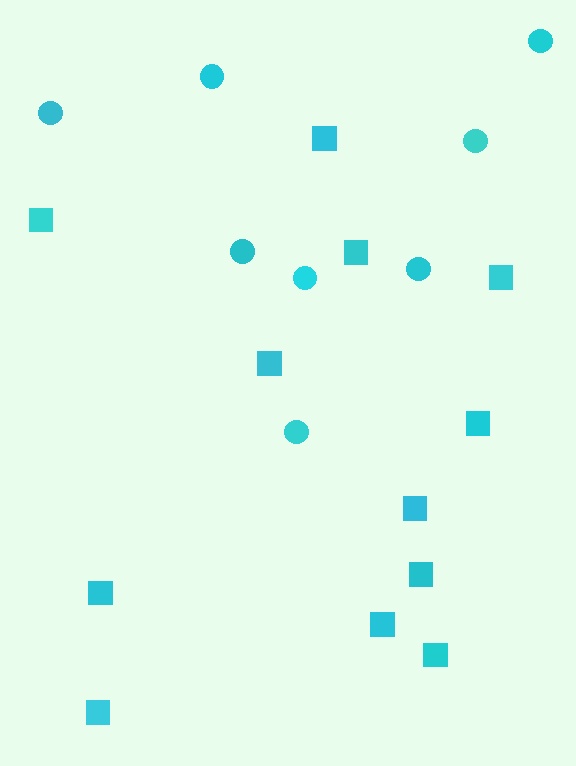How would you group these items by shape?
There are 2 groups: one group of squares (12) and one group of circles (8).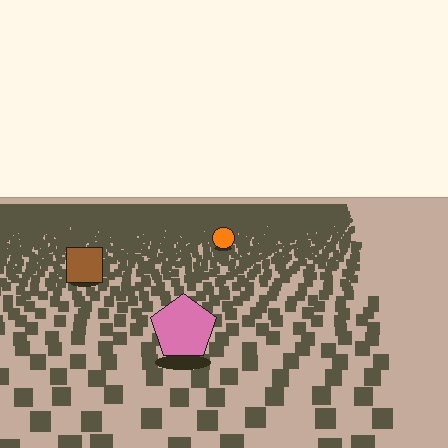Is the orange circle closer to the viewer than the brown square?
No. The brown square is closer — you can tell from the texture gradient: the ground texture is coarser near it.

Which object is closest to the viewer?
The pink pentagon is closest. The texture marks near it are larger and more spread out.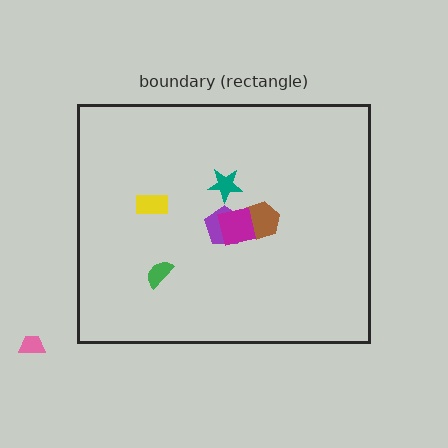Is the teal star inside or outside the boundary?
Inside.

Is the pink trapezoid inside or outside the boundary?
Outside.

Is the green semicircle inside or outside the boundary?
Inside.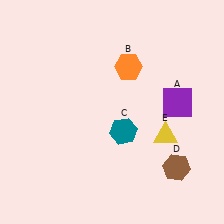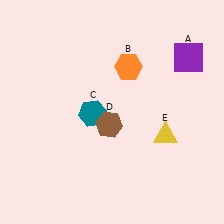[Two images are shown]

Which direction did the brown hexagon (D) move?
The brown hexagon (D) moved left.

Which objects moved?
The objects that moved are: the purple square (A), the teal hexagon (C), the brown hexagon (D).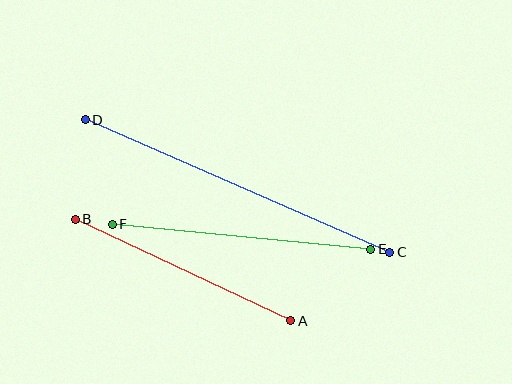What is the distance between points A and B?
The distance is approximately 238 pixels.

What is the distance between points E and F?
The distance is approximately 260 pixels.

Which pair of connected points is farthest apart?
Points C and D are farthest apart.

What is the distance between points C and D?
The distance is approximately 332 pixels.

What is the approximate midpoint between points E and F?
The midpoint is at approximately (241, 237) pixels.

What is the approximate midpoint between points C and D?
The midpoint is at approximately (238, 186) pixels.